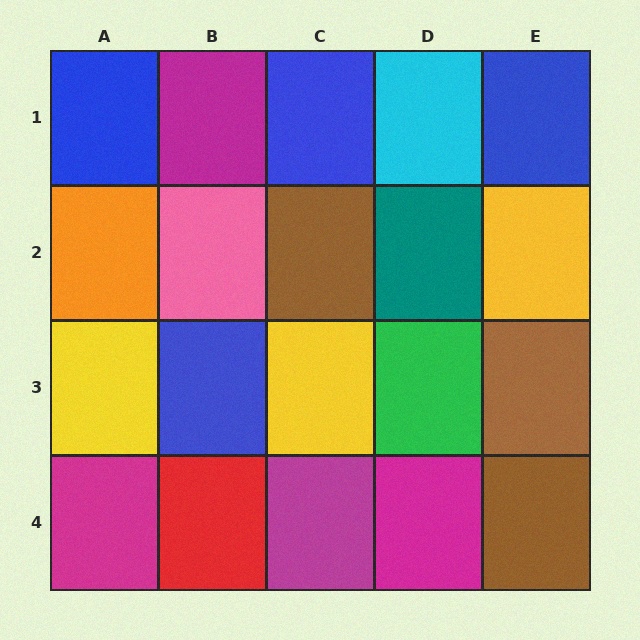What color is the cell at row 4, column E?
Brown.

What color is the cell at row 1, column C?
Blue.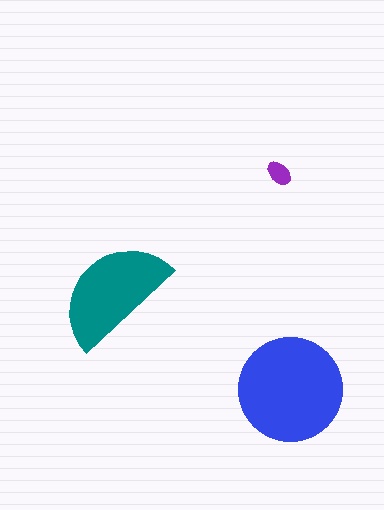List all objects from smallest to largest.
The purple ellipse, the teal semicircle, the blue circle.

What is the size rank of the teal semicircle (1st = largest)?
2nd.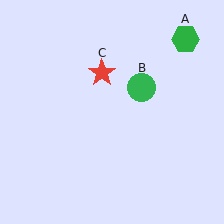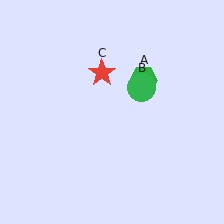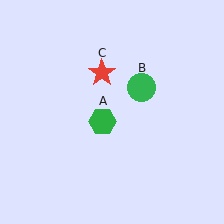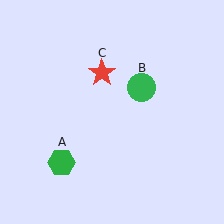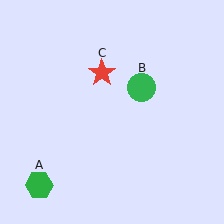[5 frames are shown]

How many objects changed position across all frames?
1 object changed position: green hexagon (object A).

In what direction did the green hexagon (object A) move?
The green hexagon (object A) moved down and to the left.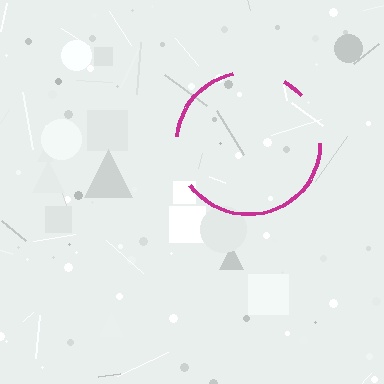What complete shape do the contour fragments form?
The contour fragments form a circle.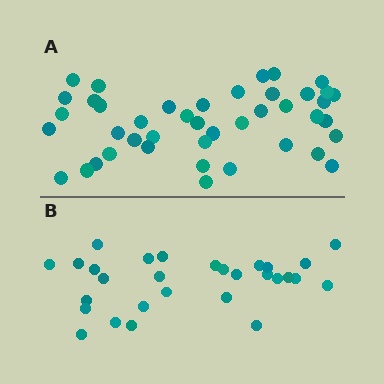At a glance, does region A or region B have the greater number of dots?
Region A (the top region) has more dots.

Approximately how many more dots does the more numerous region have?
Region A has approximately 15 more dots than region B.